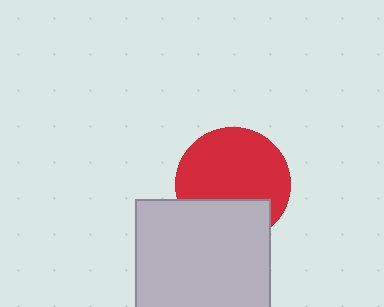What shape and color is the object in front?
The object in front is a light gray square.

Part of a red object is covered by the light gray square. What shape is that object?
It is a circle.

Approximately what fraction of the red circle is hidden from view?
Roughly 31% of the red circle is hidden behind the light gray square.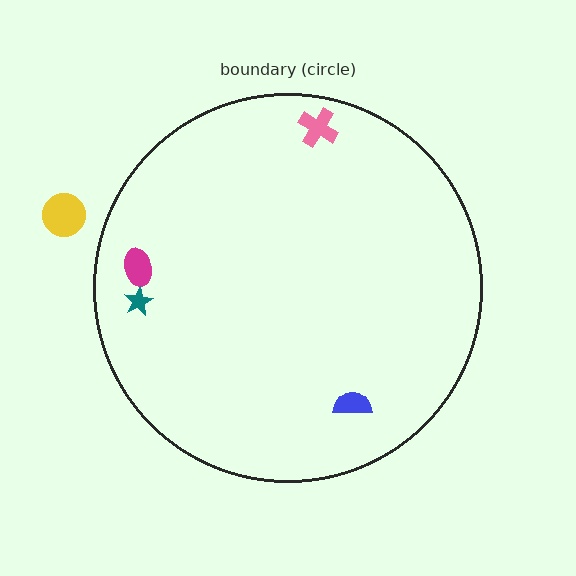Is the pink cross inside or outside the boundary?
Inside.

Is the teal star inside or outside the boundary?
Inside.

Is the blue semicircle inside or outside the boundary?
Inside.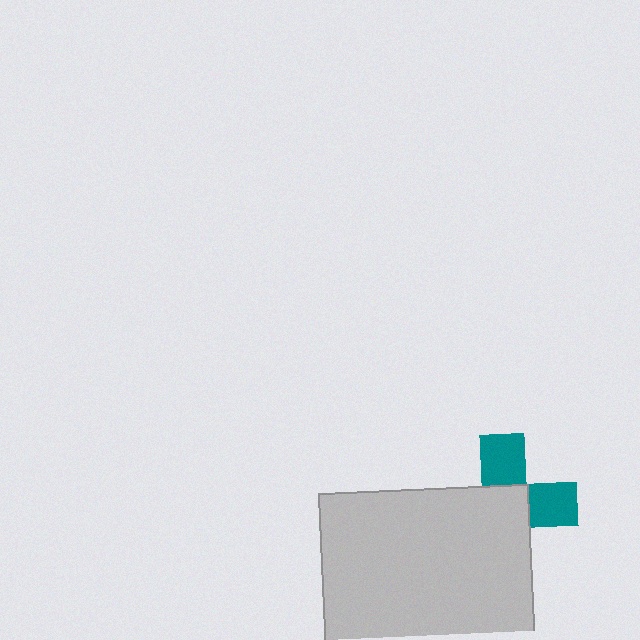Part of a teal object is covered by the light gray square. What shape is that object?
It is a cross.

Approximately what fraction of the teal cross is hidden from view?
Roughly 59% of the teal cross is hidden behind the light gray square.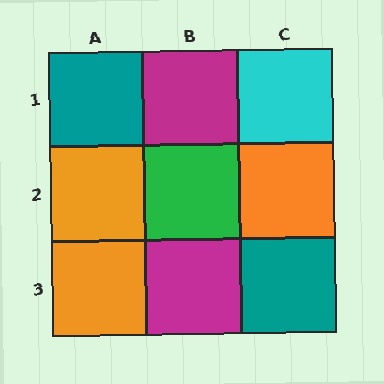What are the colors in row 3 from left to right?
Orange, magenta, teal.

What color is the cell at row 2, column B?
Green.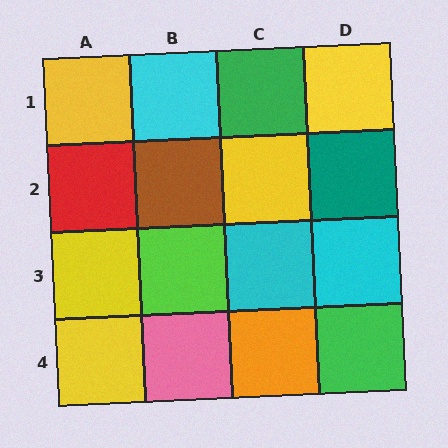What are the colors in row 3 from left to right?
Yellow, lime, cyan, cyan.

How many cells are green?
2 cells are green.